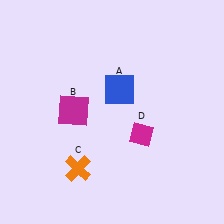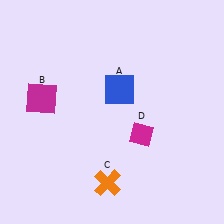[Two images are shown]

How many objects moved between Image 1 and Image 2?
2 objects moved between the two images.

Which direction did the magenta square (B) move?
The magenta square (B) moved left.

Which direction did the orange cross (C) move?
The orange cross (C) moved right.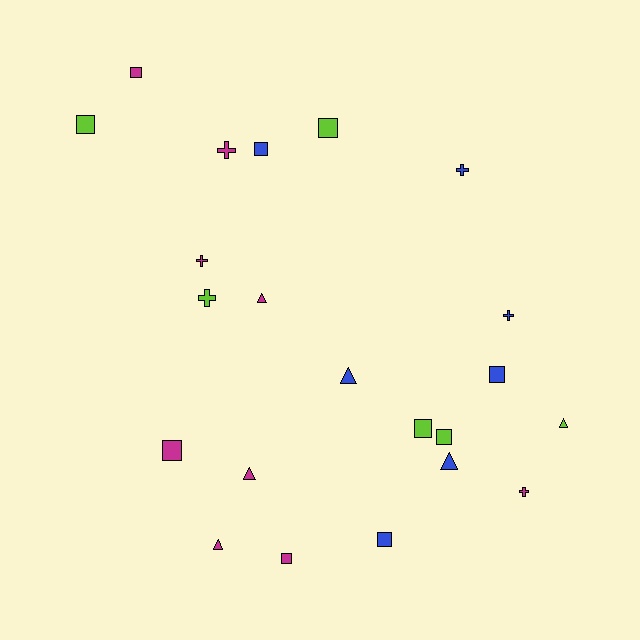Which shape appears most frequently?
Square, with 10 objects.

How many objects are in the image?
There are 22 objects.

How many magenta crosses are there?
There are 3 magenta crosses.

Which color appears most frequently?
Magenta, with 9 objects.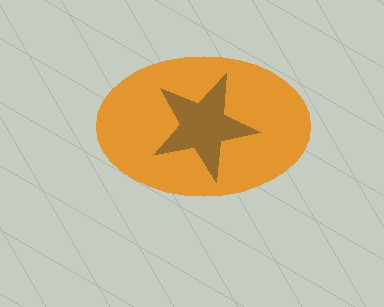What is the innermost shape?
The brown star.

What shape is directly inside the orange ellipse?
The brown star.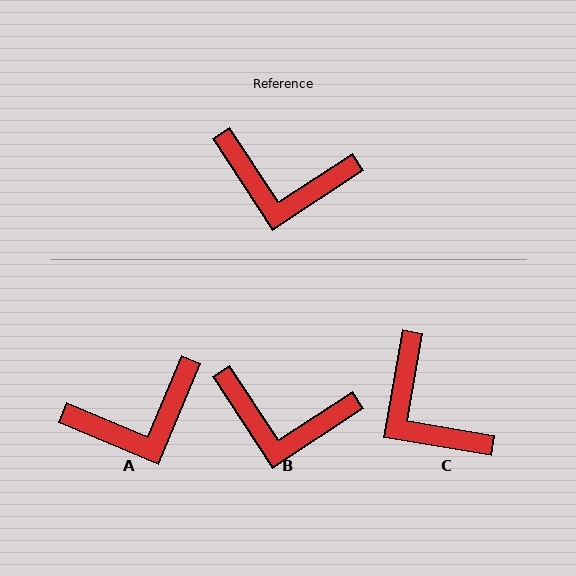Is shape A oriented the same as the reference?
No, it is off by about 34 degrees.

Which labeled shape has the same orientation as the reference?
B.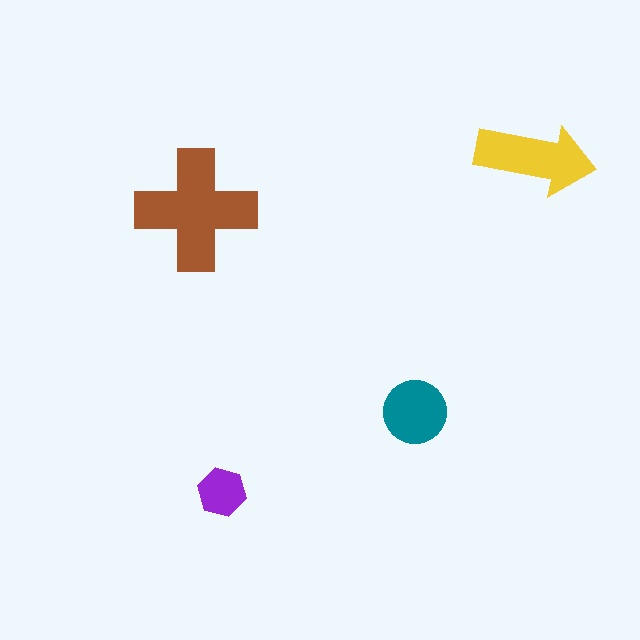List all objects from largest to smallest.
The brown cross, the yellow arrow, the teal circle, the purple hexagon.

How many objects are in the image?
There are 4 objects in the image.